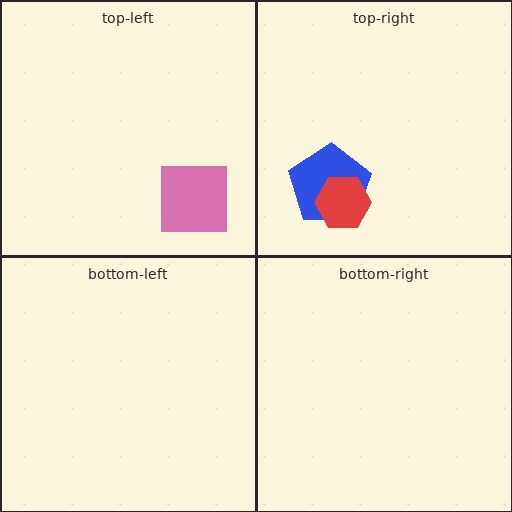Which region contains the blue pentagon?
The top-right region.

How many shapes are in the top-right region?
2.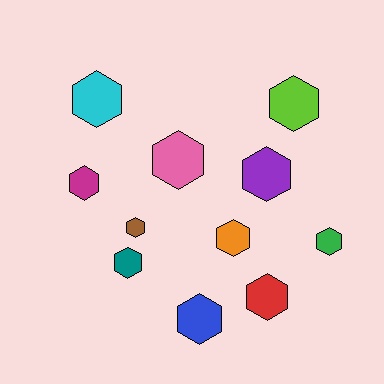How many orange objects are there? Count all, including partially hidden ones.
There is 1 orange object.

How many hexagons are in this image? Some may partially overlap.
There are 11 hexagons.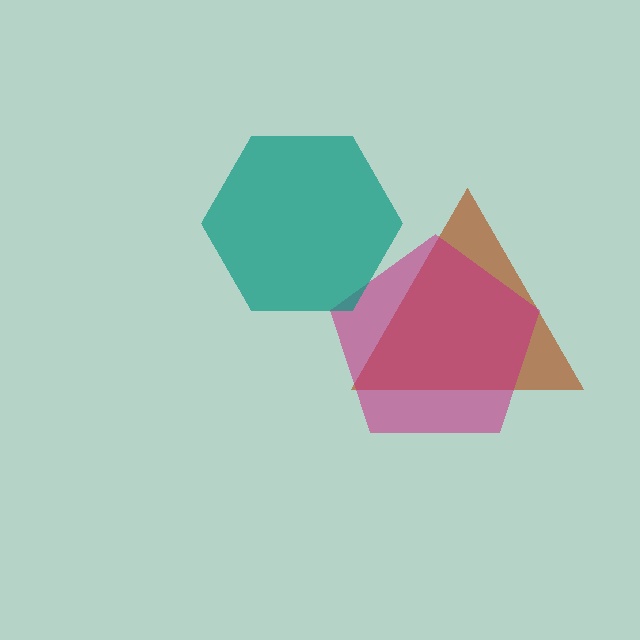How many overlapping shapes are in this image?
There are 3 overlapping shapes in the image.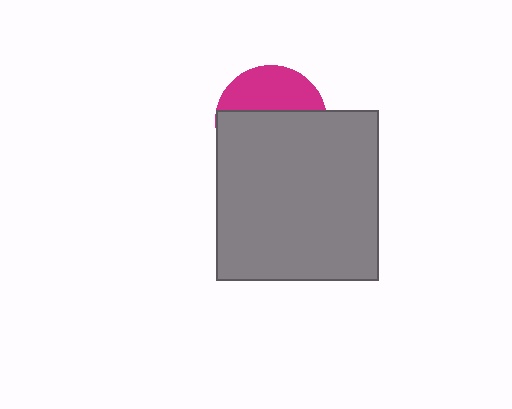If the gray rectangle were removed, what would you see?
You would see the complete magenta circle.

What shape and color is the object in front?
The object in front is a gray rectangle.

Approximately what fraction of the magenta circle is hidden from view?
Roughly 63% of the magenta circle is hidden behind the gray rectangle.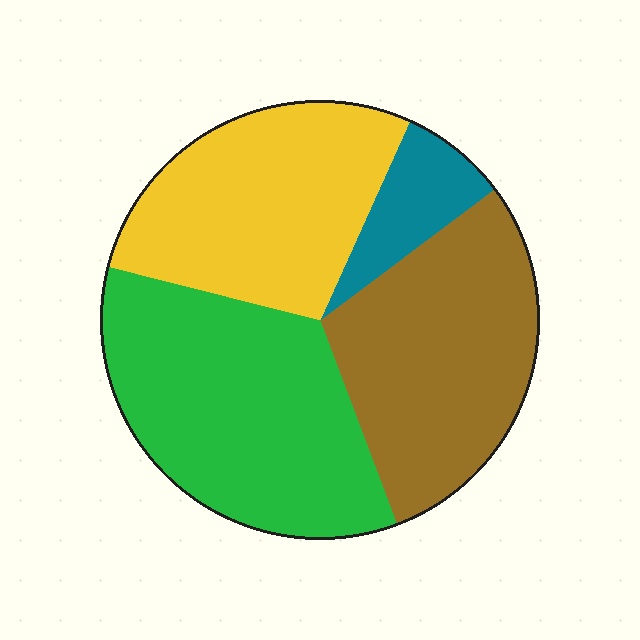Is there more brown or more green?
Green.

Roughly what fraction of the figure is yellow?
Yellow covers roughly 30% of the figure.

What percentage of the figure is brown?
Brown covers around 30% of the figure.